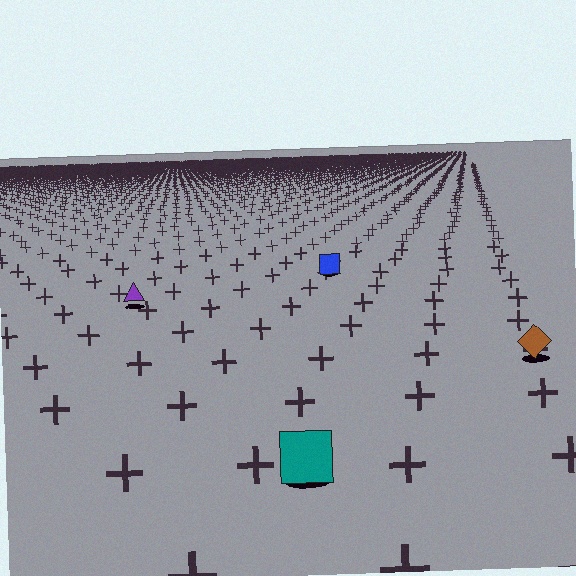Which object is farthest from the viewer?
The blue square is farthest from the viewer. It appears smaller and the ground texture around it is denser.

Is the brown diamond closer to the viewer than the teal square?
No. The teal square is closer — you can tell from the texture gradient: the ground texture is coarser near it.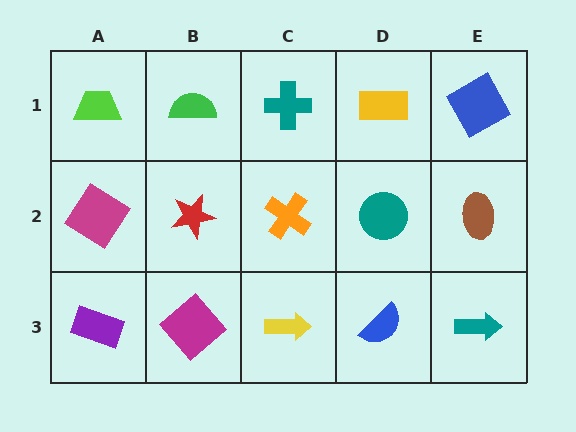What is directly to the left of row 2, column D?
An orange cross.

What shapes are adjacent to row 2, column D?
A yellow rectangle (row 1, column D), a blue semicircle (row 3, column D), an orange cross (row 2, column C), a brown ellipse (row 2, column E).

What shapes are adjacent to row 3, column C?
An orange cross (row 2, column C), a magenta diamond (row 3, column B), a blue semicircle (row 3, column D).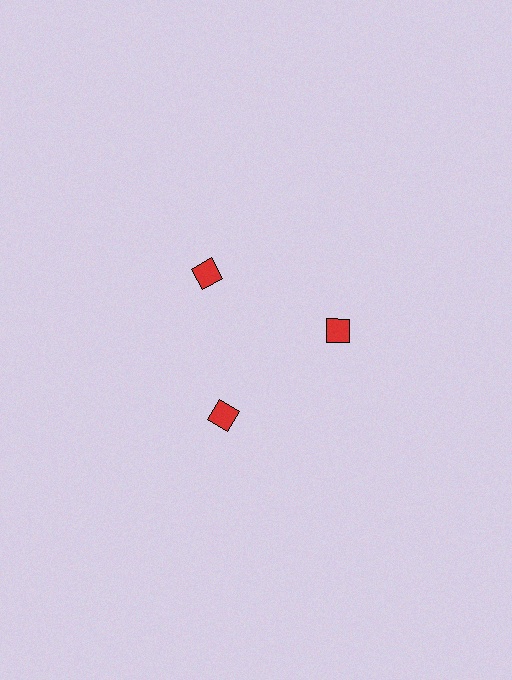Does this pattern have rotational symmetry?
Yes, this pattern has 3-fold rotational symmetry. It looks the same after rotating 120 degrees around the center.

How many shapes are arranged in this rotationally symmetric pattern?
There are 3 shapes, arranged in 3 groups of 1.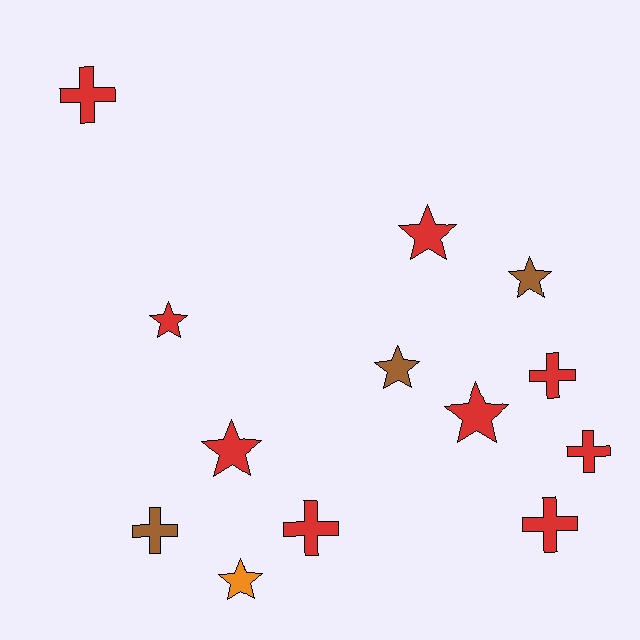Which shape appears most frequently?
Star, with 7 objects.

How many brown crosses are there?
There is 1 brown cross.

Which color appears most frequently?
Red, with 9 objects.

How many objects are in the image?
There are 13 objects.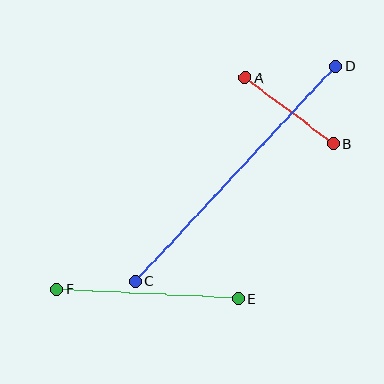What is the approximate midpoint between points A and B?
The midpoint is at approximately (289, 111) pixels.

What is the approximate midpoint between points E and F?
The midpoint is at approximately (147, 294) pixels.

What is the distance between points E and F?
The distance is approximately 181 pixels.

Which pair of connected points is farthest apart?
Points C and D are farthest apart.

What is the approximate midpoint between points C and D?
The midpoint is at approximately (235, 174) pixels.